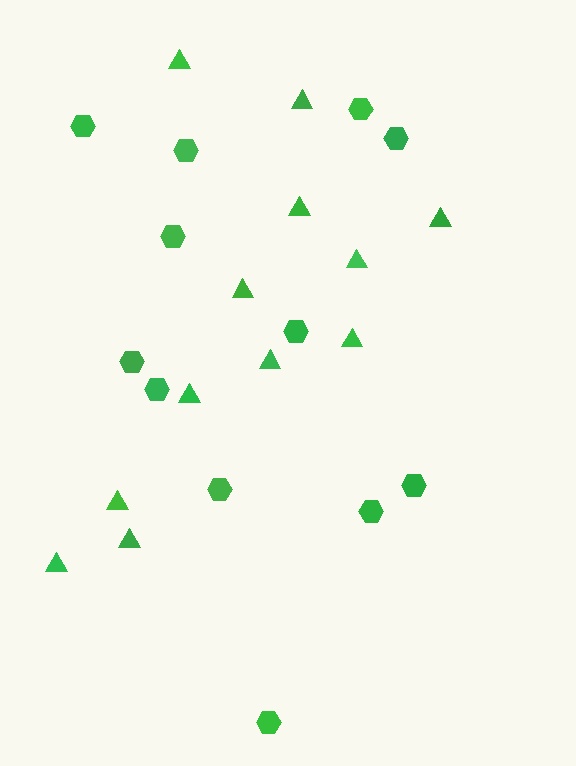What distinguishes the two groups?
There are 2 groups: one group of triangles (12) and one group of hexagons (12).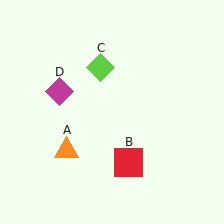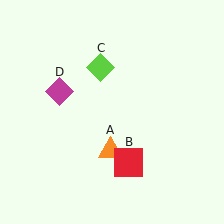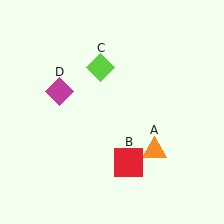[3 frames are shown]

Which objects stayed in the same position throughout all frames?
Red square (object B) and lime diamond (object C) and magenta diamond (object D) remained stationary.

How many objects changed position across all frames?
1 object changed position: orange triangle (object A).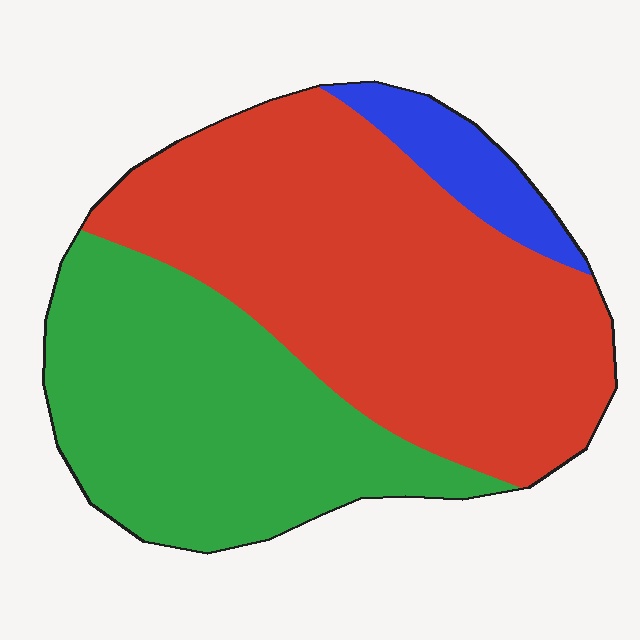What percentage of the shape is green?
Green covers 38% of the shape.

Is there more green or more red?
Red.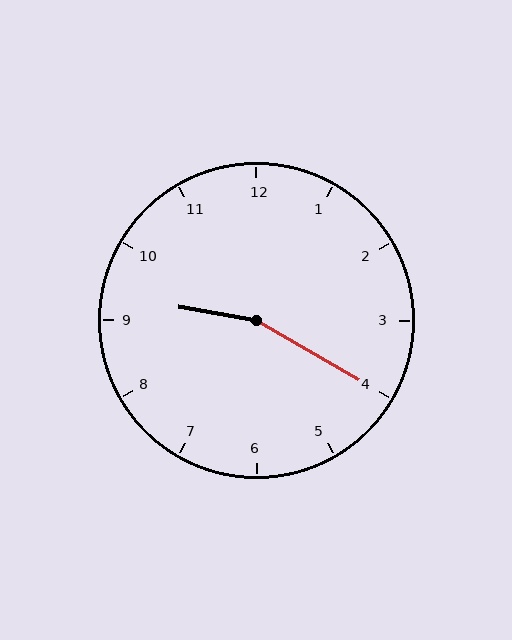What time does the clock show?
9:20.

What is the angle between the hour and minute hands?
Approximately 160 degrees.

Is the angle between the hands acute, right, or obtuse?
It is obtuse.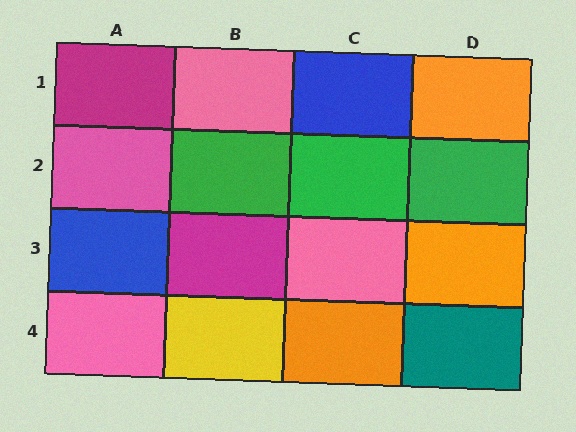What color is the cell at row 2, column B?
Green.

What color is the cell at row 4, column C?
Orange.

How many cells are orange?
3 cells are orange.